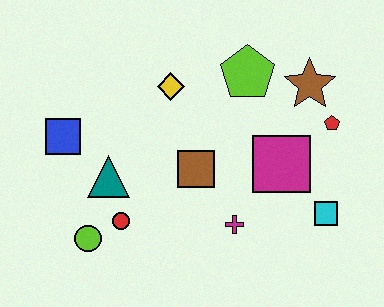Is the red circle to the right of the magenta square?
No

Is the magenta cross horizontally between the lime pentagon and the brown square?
Yes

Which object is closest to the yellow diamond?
The lime pentagon is closest to the yellow diamond.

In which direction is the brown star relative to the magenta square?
The brown star is above the magenta square.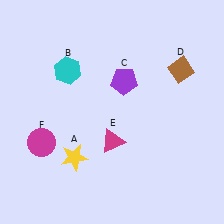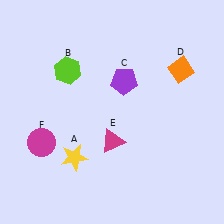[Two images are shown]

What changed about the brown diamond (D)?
In Image 1, D is brown. In Image 2, it changed to orange.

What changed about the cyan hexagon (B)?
In Image 1, B is cyan. In Image 2, it changed to lime.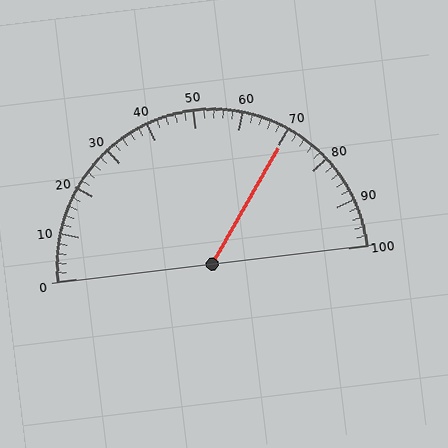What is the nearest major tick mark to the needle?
The nearest major tick mark is 70.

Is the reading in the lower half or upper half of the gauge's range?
The reading is in the upper half of the range (0 to 100).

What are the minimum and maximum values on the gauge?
The gauge ranges from 0 to 100.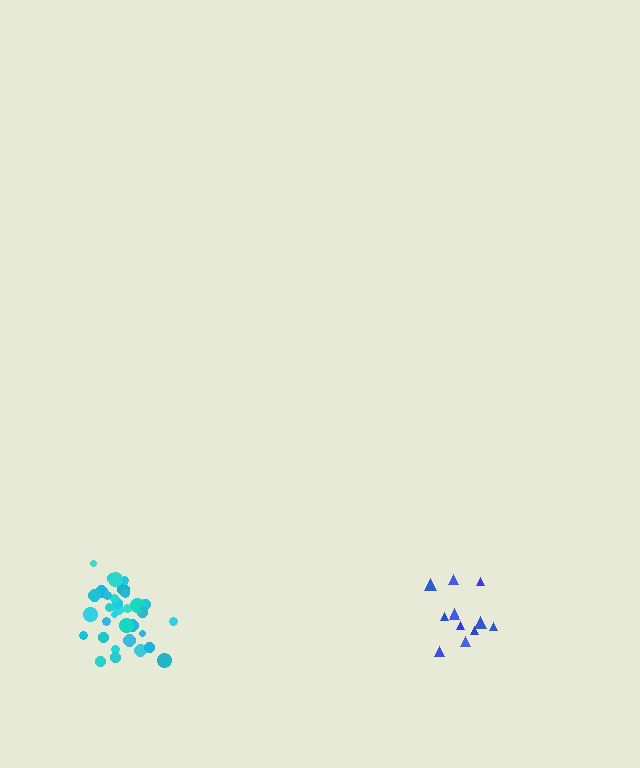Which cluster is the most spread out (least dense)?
Blue.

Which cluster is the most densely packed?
Cyan.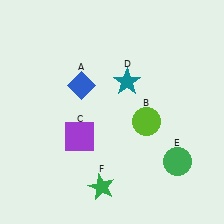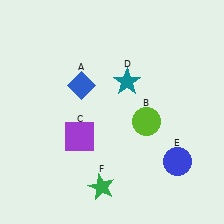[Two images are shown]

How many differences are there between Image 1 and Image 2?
There is 1 difference between the two images.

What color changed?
The circle (E) changed from green in Image 1 to blue in Image 2.